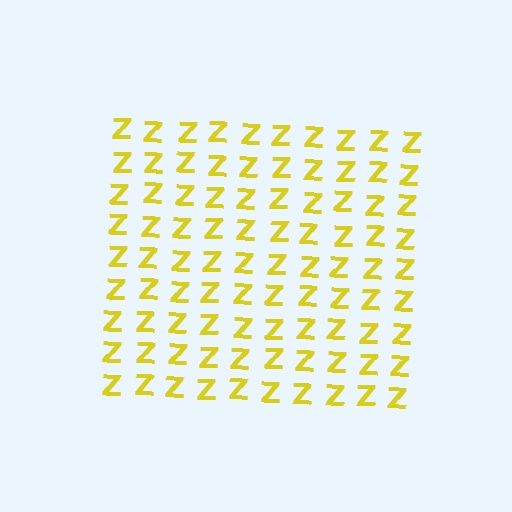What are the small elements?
The small elements are letter Z's.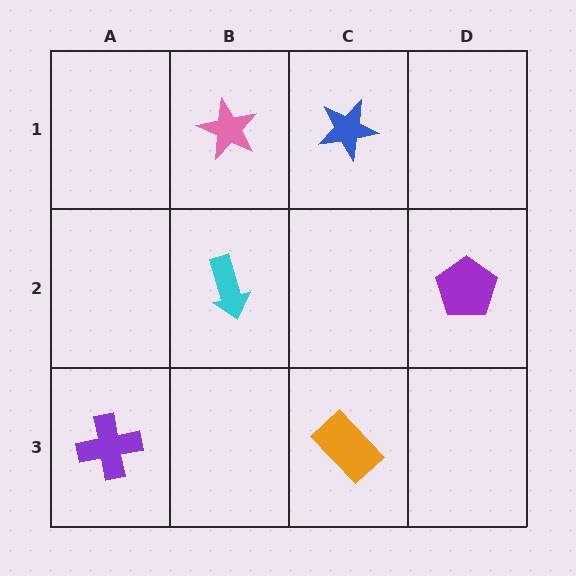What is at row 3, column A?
A purple cross.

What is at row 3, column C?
An orange rectangle.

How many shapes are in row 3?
2 shapes.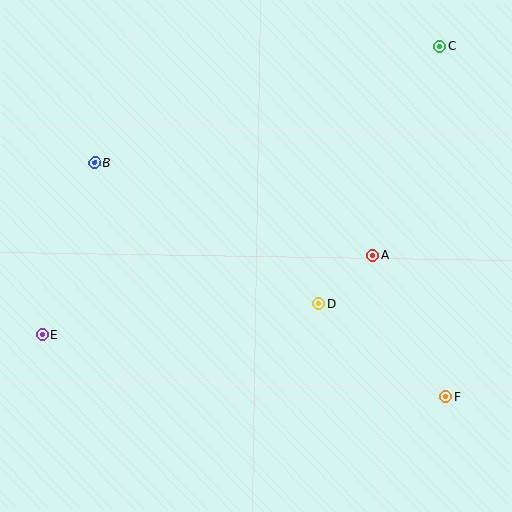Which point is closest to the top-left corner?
Point B is closest to the top-left corner.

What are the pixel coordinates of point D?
Point D is at (319, 304).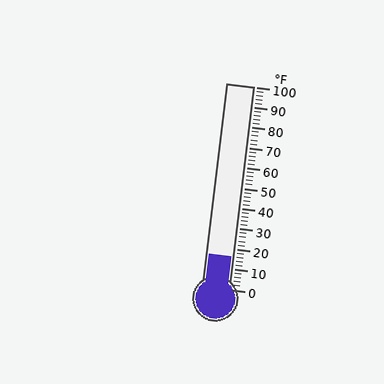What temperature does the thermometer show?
The thermometer shows approximately 16°F.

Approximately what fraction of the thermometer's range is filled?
The thermometer is filled to approximately 15% of its range.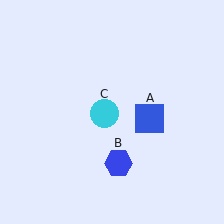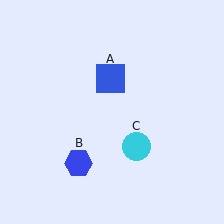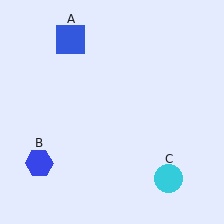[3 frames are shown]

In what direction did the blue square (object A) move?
The blue square (object A) moved up and to the left.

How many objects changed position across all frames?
3 objects changed position: blue square (object A), blue hexagon (object B), cyan circle (object C).